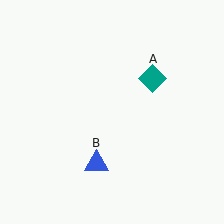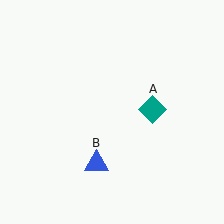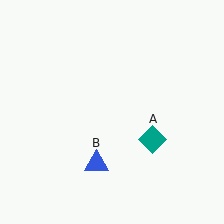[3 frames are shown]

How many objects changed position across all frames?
1 object changed position: teal diamond (object A).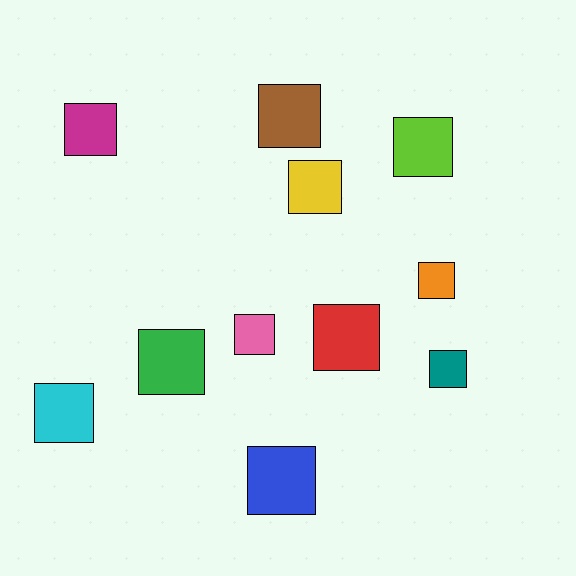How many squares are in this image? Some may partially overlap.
There are 11 squares.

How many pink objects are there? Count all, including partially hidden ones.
There is 1 pink object.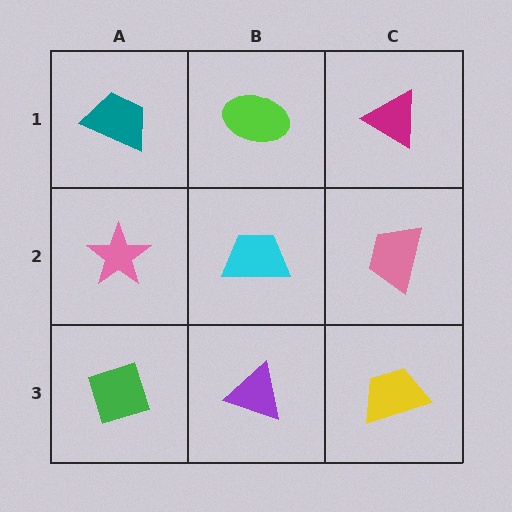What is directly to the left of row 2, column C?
A cyan trapezoid.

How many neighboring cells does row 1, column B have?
3.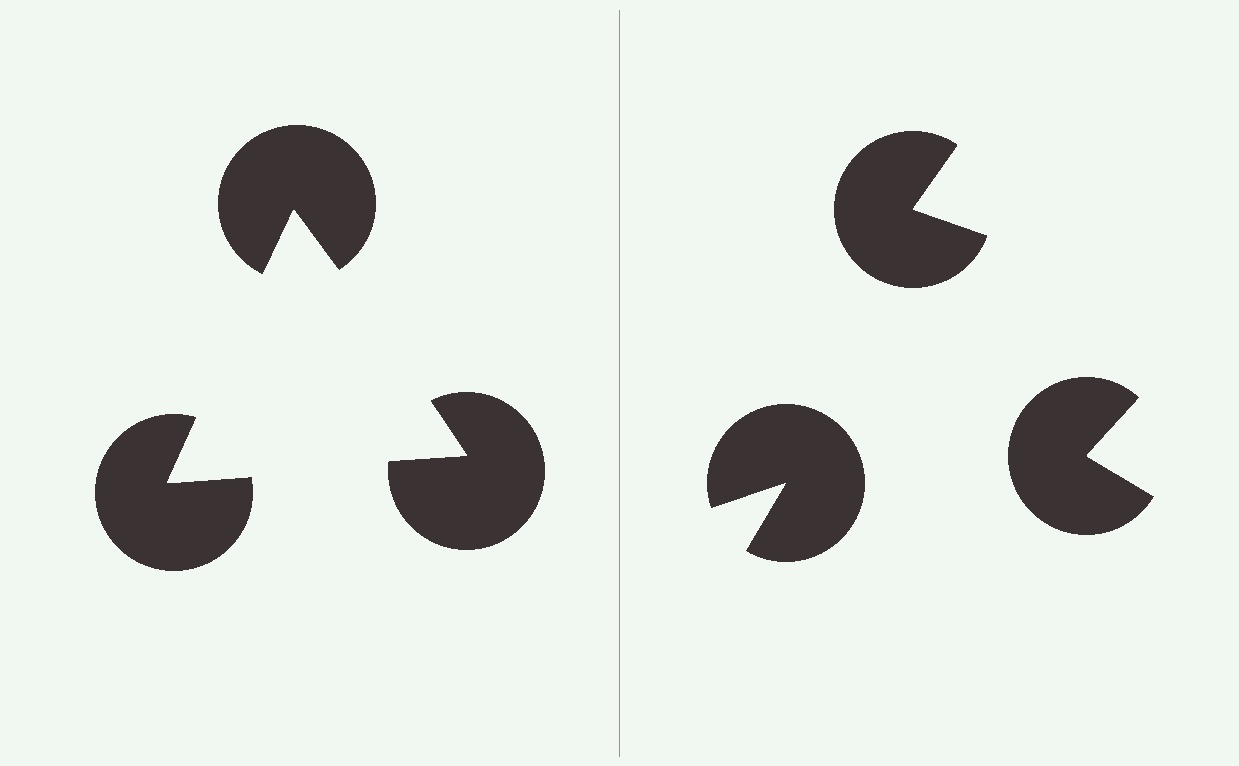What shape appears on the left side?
An illusory triangle.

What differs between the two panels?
The pac-man discs are positioned identically on both sides; only the wedge orientations differ. On the left they align to a triangle; on the right they are misaligned.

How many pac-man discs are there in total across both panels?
6 — 3 on each side.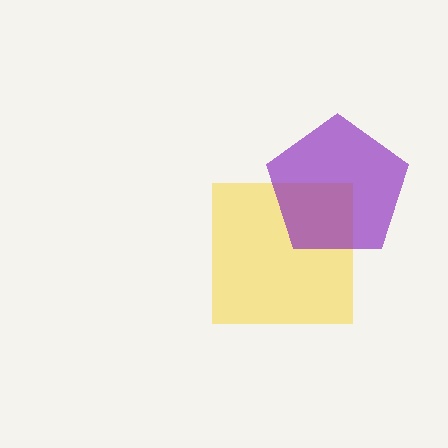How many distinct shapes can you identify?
There are 2 distinct shapes: a yellow square, a purple pentagon.